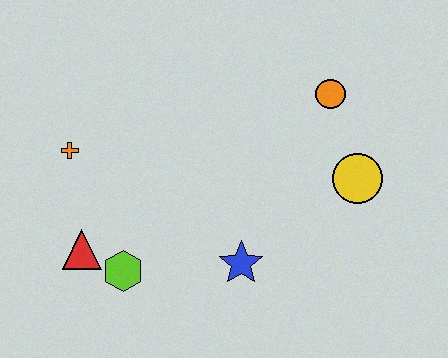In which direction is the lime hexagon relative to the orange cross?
The lime hexagon is below the orange cross.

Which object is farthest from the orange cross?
The yellow circle is farthest from the orange cross.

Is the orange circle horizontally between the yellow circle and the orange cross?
Yes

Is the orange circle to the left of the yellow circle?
Yes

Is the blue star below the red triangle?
Yes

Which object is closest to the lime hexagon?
The red triangle is closest to the lime hexagon.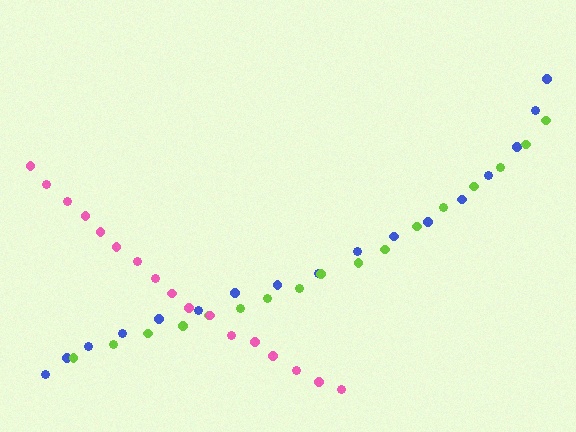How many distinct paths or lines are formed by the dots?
There are 3 distinct paths.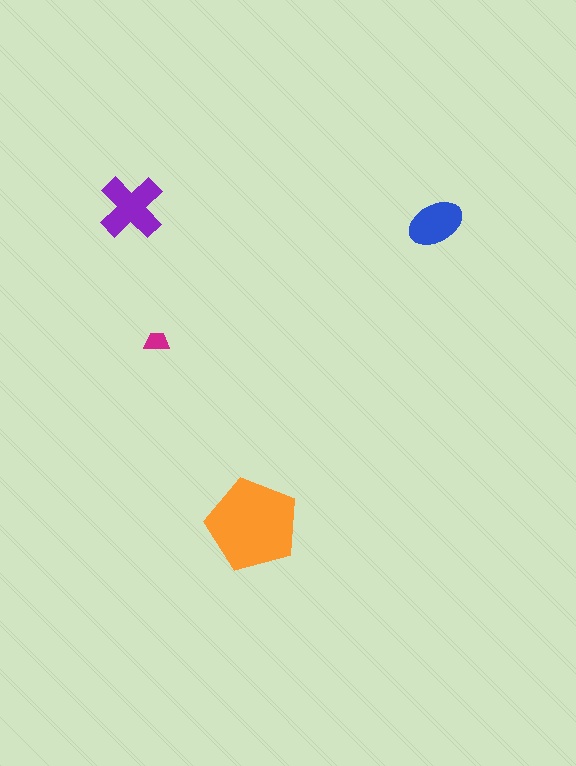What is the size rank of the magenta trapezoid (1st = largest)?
4th.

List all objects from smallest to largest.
The magenta trapezoid, the blue ellipse, the purple cross, the orange pentagon.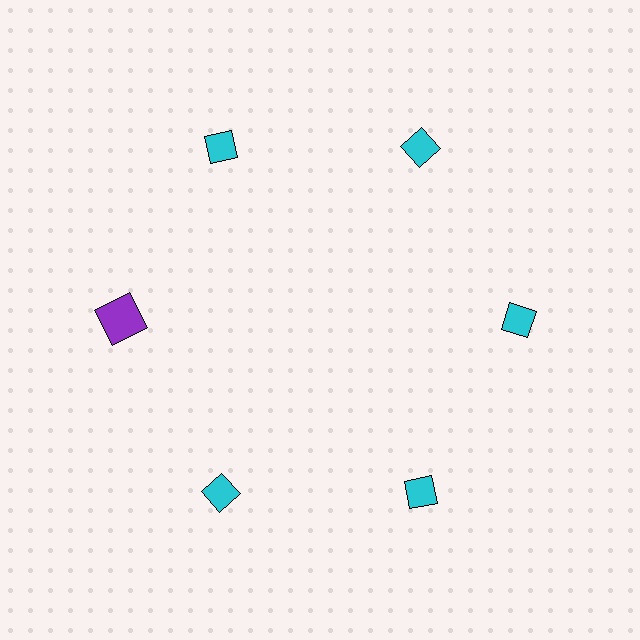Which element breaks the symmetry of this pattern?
The purple square at roughly the 9 o'clock position breaks the symmetry. All other shapes are cyan diamonds.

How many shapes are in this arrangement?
There are 6 shapes arranged in a ring pattern.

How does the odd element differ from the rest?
It differs in both color (purple instead of cyan) and shape (square instead of diamond).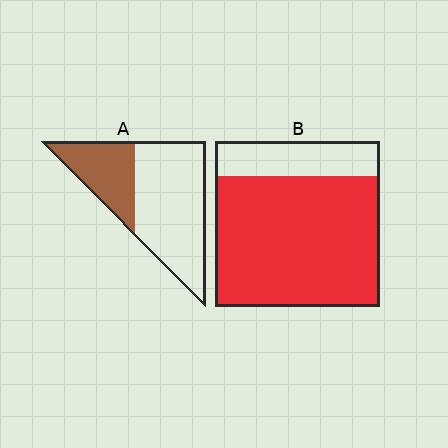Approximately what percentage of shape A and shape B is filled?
A is approximately 30% and B is approximately 80%.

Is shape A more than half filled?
No.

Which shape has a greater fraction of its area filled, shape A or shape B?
Shape B.